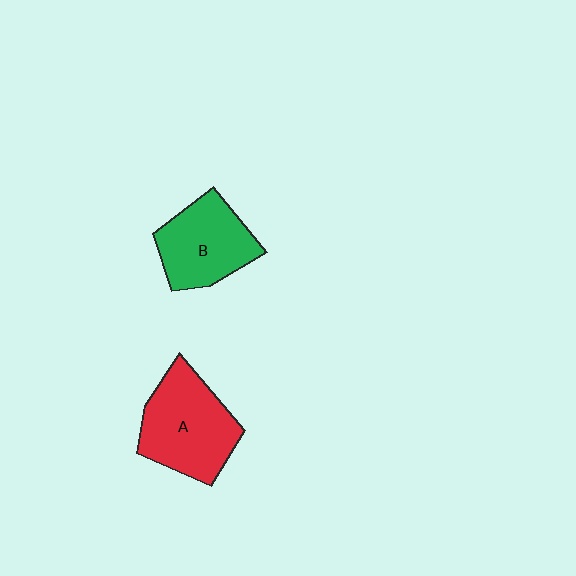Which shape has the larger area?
Shape A (red).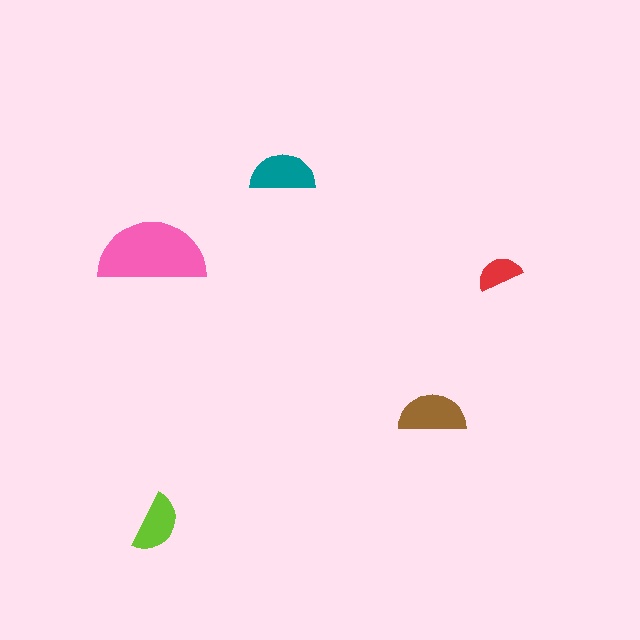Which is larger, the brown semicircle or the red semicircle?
The brown one.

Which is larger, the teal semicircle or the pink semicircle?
The pink one.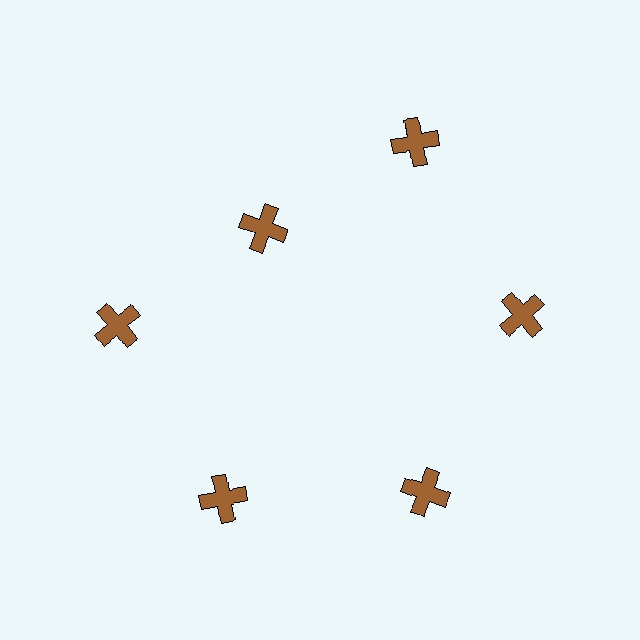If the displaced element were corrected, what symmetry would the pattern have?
It would have 6-fold rotational symmetry — the pattern would map onto itself every 60 degrees.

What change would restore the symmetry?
The symmetry would be restored by moving it outward, back onto the ring so that all 6 crosses sit at equal angles and equal distance from the center.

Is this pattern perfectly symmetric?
No. The 6 brown crosses are arranged in a ring, but one element near the 11 o'clock position is pulled inward toward the center, breaking the 6-fold rotational symmetry.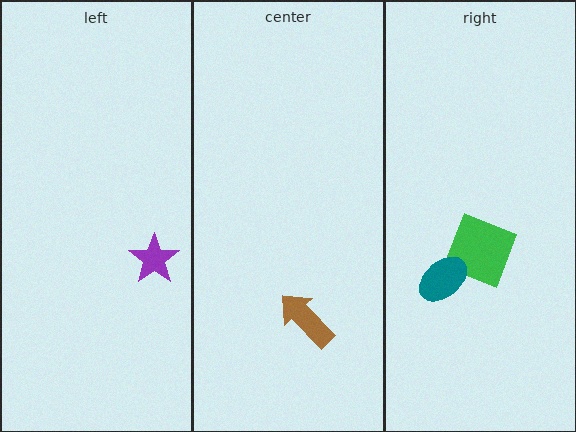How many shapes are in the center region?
1.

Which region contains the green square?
The right region.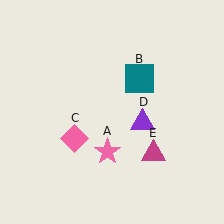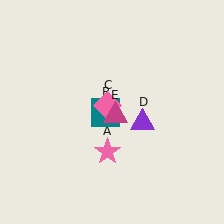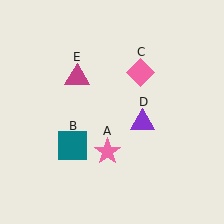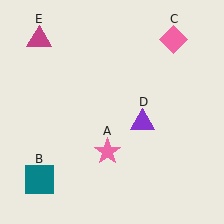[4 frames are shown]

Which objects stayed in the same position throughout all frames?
Pink star (object A) and purple triangle (object D) remained stationary.